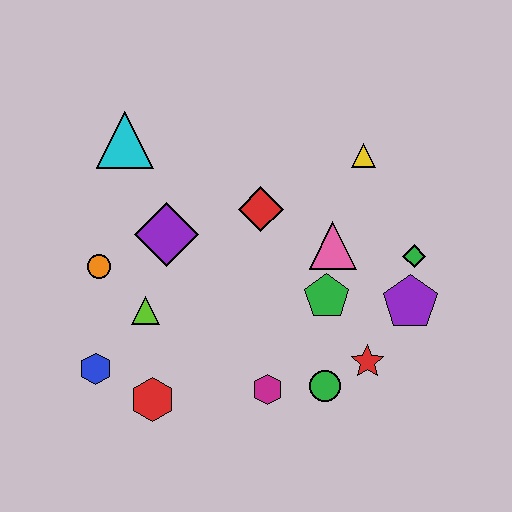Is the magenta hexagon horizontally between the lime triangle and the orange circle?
No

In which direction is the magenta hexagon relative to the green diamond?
The magenta hexagon is to the left of the green diamond.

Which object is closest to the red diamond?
The pink triangle is closest to the red diamond.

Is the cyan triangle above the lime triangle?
Yes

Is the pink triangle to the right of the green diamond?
No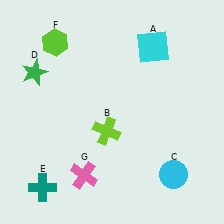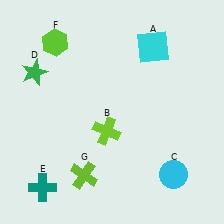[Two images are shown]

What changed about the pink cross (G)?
In Image 1, G is pink. In Image 2, it changed to lime.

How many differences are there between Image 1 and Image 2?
There is 1 difference between the two images.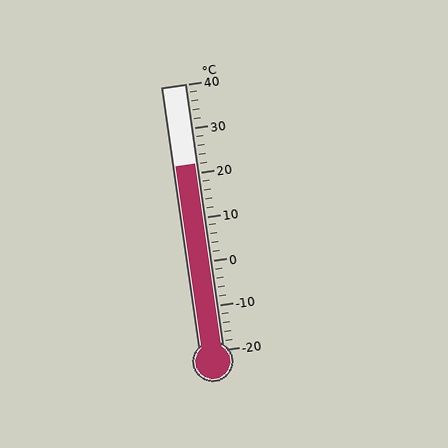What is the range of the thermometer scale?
The thermometer scale ranges from -20°C to 40°C.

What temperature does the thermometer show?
The thermometer shows approximately 22°C.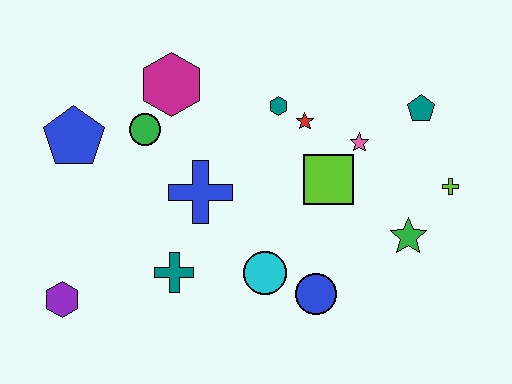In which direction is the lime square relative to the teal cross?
The lime square is to the right of the teal cross.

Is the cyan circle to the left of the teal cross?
No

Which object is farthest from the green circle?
The lime cross is farthest from the green circle.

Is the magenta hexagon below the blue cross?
No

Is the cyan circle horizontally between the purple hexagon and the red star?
Yes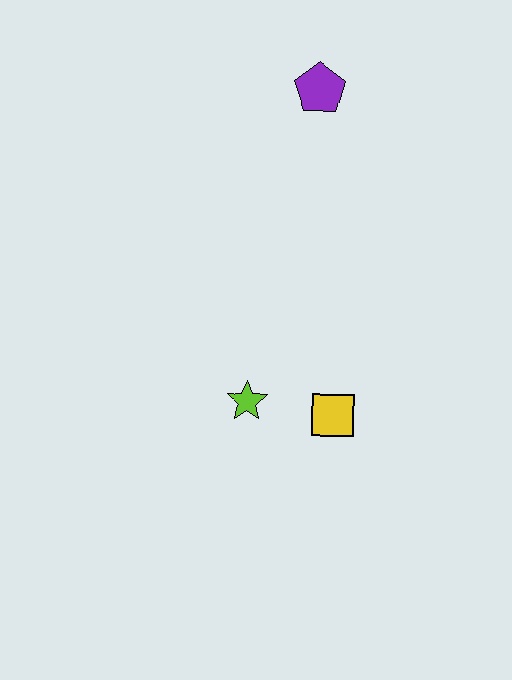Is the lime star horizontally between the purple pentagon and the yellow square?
No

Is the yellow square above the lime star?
No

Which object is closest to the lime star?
The yellow square is closest to the lime star.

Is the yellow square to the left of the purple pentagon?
No